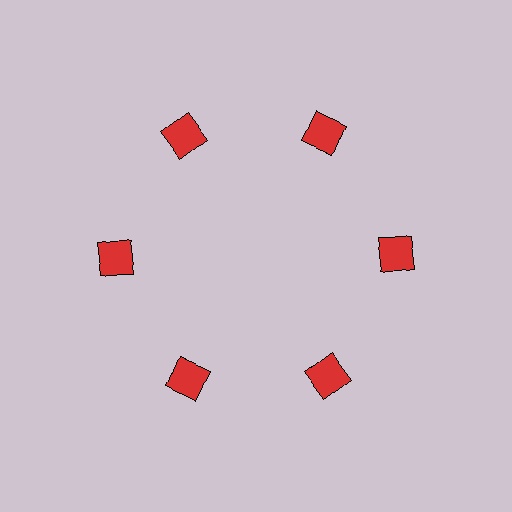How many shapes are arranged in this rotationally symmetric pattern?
There are 6 shapes, arranged in 6 groups of 1.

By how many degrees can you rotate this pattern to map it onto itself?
The pattern maps onto itself every 60 degrees of rotation.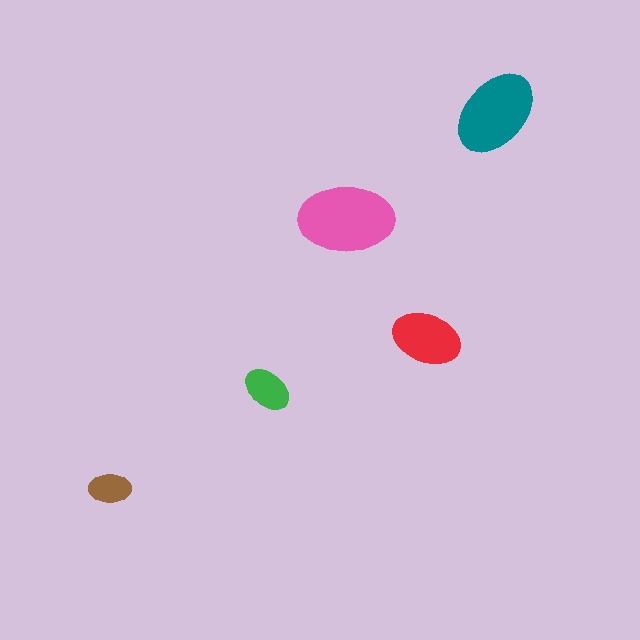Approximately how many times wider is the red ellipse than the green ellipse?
About 1.5 times wider.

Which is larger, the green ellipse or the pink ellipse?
The pink one.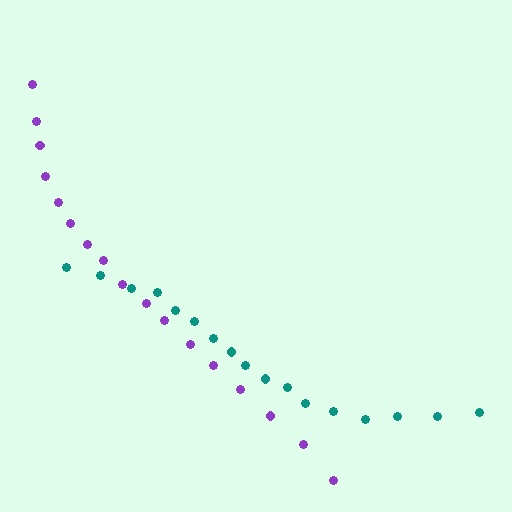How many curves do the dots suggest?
There are 2 distinct paths.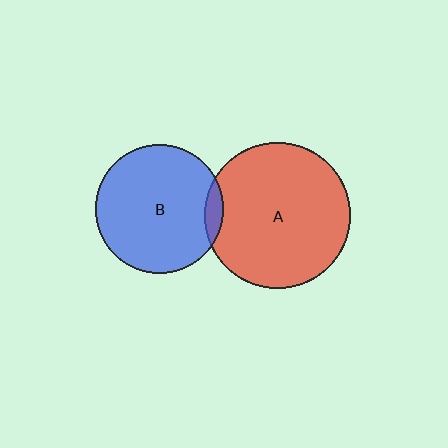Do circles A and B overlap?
Yes.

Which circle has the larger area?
Circle A (red).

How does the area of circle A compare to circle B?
Approximately 1.3 times.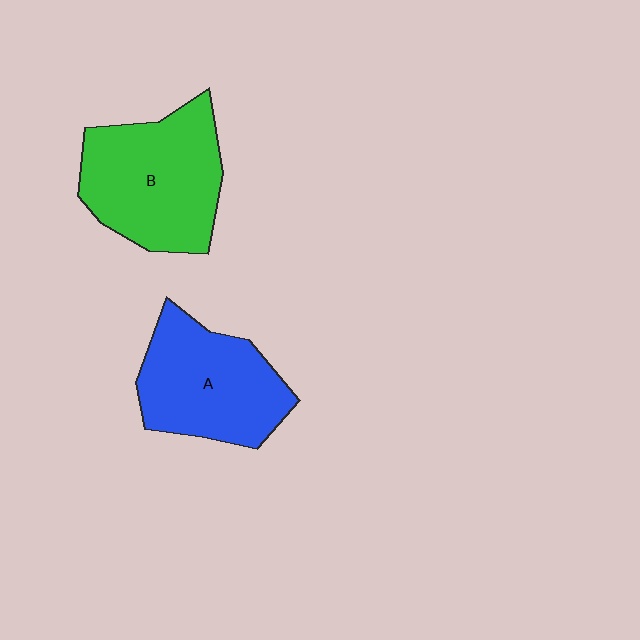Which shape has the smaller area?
Shape A (blue).